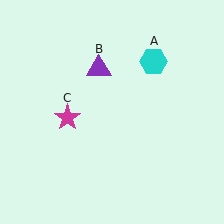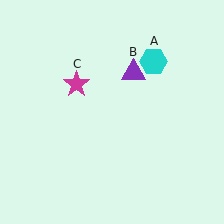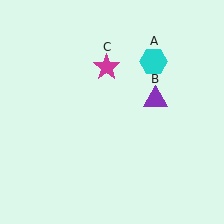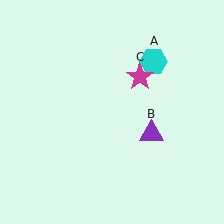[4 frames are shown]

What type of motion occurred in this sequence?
The purple triangle (object B), magenta star (object C) rotated clockwise around the center of the scene.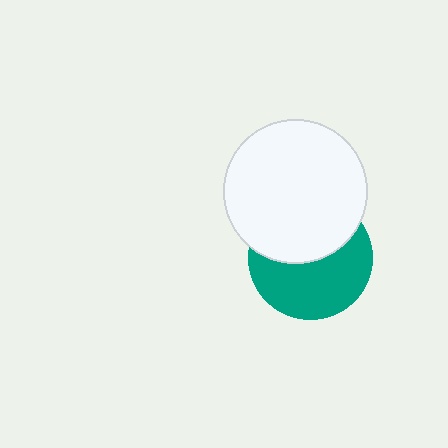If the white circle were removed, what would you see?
You would see the complete teal circle.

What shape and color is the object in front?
The object in front is a white circle.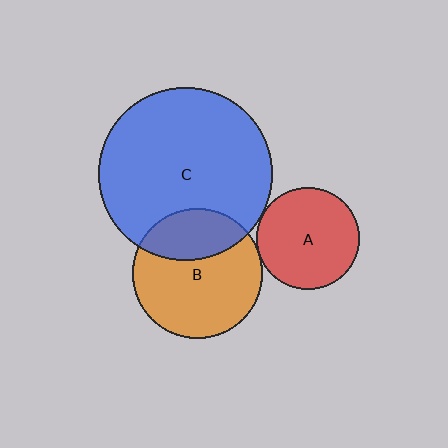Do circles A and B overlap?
Yes.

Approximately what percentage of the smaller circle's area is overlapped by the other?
Approximately 5%.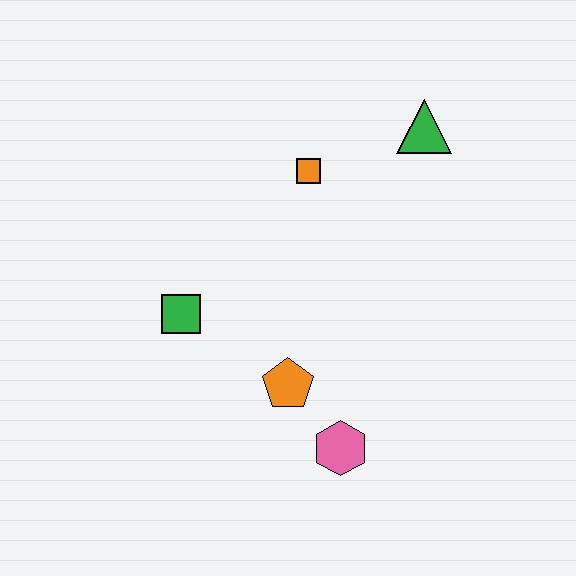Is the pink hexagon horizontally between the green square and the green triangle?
Yes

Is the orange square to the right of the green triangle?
No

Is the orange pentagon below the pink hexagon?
No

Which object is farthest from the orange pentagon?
The green triangle is farthest from the orange pentagon.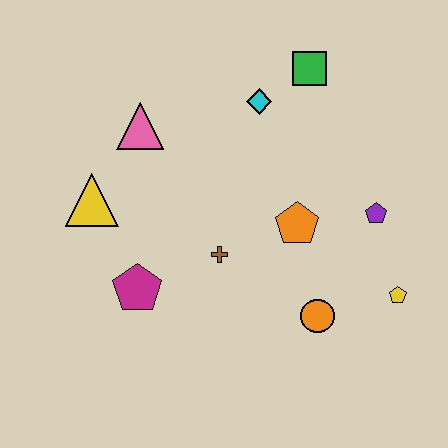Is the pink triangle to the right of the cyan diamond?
No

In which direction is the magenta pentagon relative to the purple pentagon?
The magenta pentagon is to the left of the purple pentagon.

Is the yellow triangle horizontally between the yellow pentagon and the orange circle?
No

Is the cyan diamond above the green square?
No